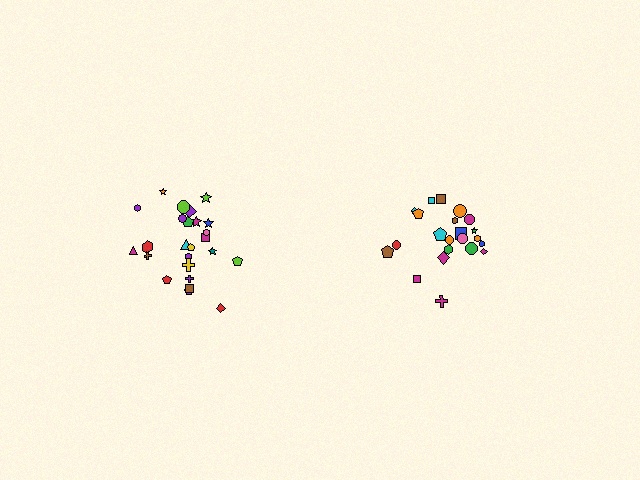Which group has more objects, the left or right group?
The left group.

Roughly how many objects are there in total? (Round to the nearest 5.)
Roughly 45 objects in total.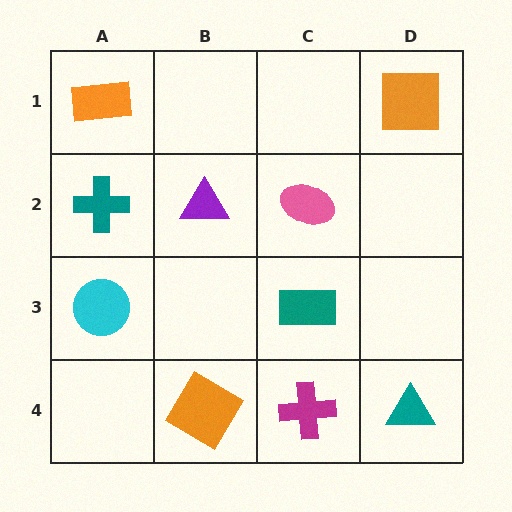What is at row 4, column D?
A teal triangle.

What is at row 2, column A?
A teal cross.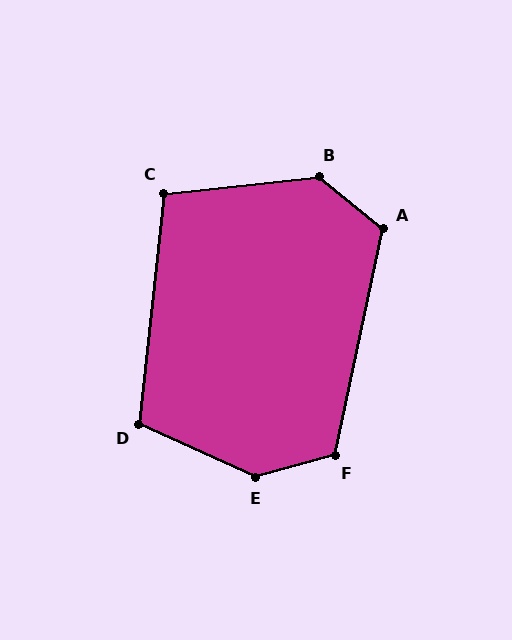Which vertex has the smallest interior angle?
C, at approximately 102 degrees.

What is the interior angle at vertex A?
Approximately 117 degrees (obtuse).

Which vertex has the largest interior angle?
E, at approximately 141 degrees.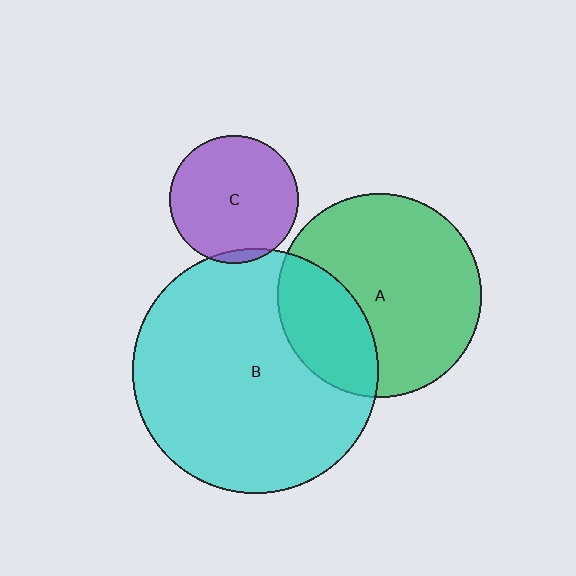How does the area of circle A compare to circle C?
Approximately 2.5 times.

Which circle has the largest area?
Circle B (cyan).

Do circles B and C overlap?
Yes.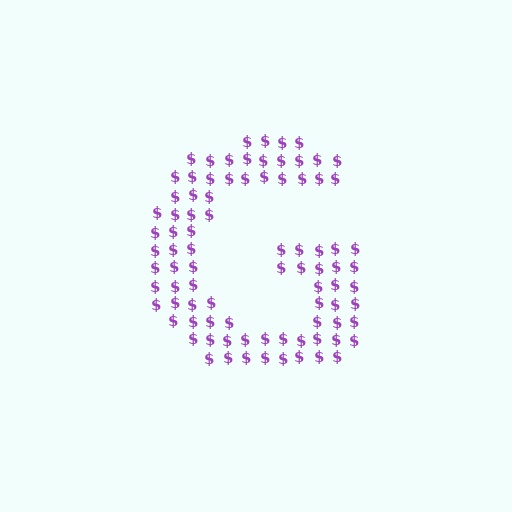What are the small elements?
The small elements are dollar signs.